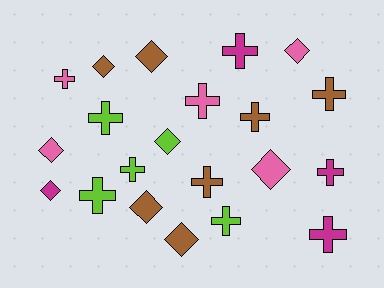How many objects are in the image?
There are 21 objects.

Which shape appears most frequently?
Cross, with 12 objects.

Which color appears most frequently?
Brown, with 7 objects.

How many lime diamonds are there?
There is 1 lime diamond.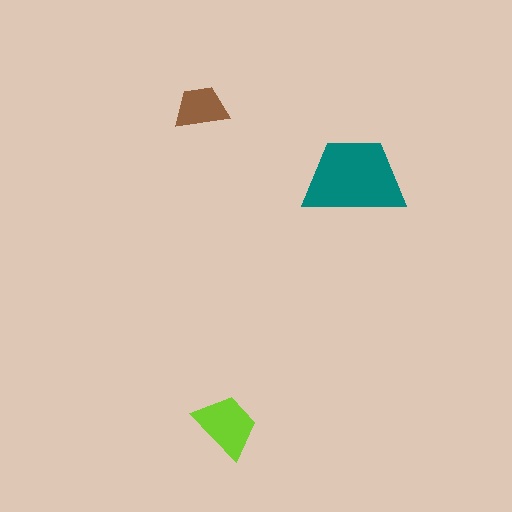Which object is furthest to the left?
The brown trapezoid is leftmost.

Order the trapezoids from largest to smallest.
the teal one, the lime one, the brown one.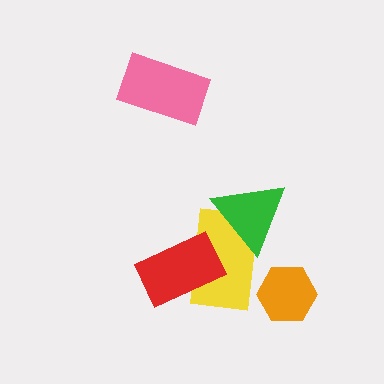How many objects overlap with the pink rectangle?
0 objects overlap with the pink rectangle.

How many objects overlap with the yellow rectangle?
2 objects overlap with the yellow rectangle.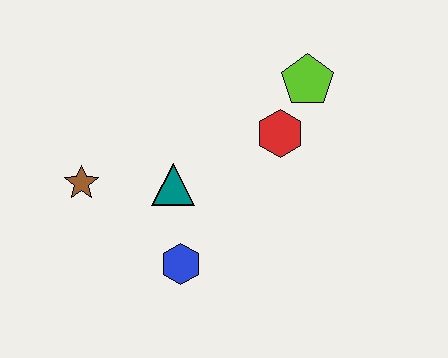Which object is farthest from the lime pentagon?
The brown star is farthest from the lime pentagon.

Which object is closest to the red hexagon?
The lime pentagon is closest to the red hexagon.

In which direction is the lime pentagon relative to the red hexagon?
The lime pentagon is above the red hexagon.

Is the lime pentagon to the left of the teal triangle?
No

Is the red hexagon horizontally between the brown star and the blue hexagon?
No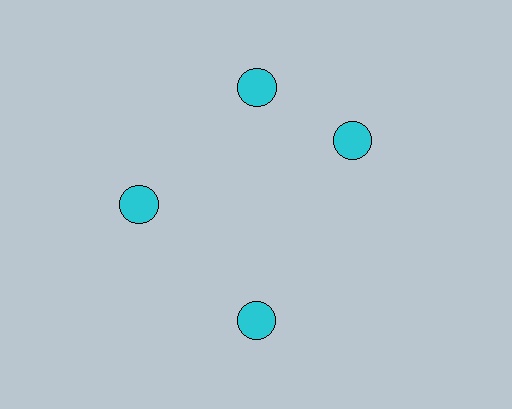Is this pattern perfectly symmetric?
No. The 4 cyan circles are arranged in a ring, but one element near the 3 o'clock position is rotated out of alignment along the ring, breaking the 4-fold rotational symmetry.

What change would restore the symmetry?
The symmetry would be restored by rotating it back into even spacing with its neighbors so that all 4 circles sit at equal angles and equal distance from the center.